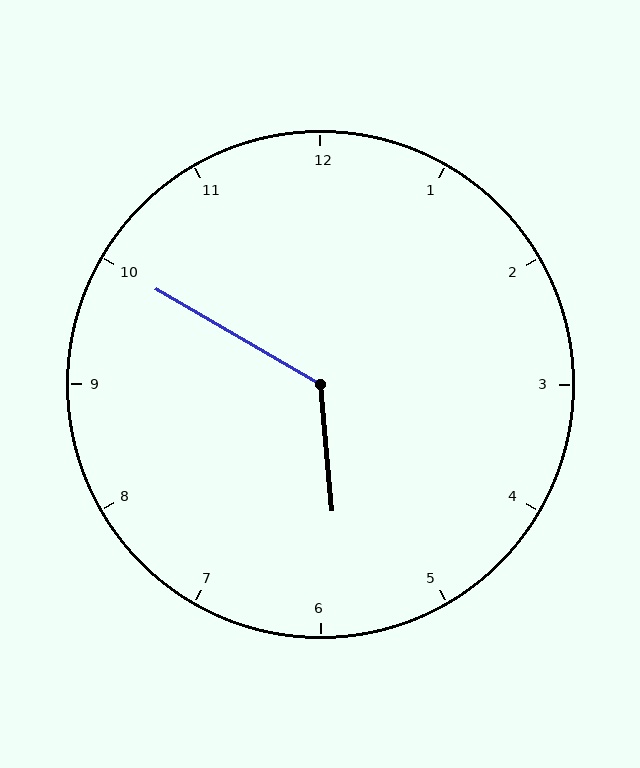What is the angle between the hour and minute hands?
Approximately 125 degrees.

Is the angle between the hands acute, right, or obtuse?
It is obtuse.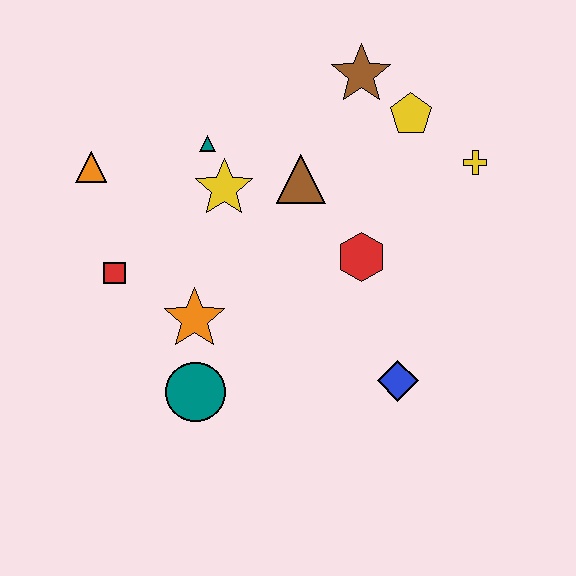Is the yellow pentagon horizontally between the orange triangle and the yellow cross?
Yes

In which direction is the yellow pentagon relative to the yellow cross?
The yellow pentagon is to the left of the yellow cross.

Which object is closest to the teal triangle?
The yellow star is closest to the teal triangle.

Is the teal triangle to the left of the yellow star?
Yes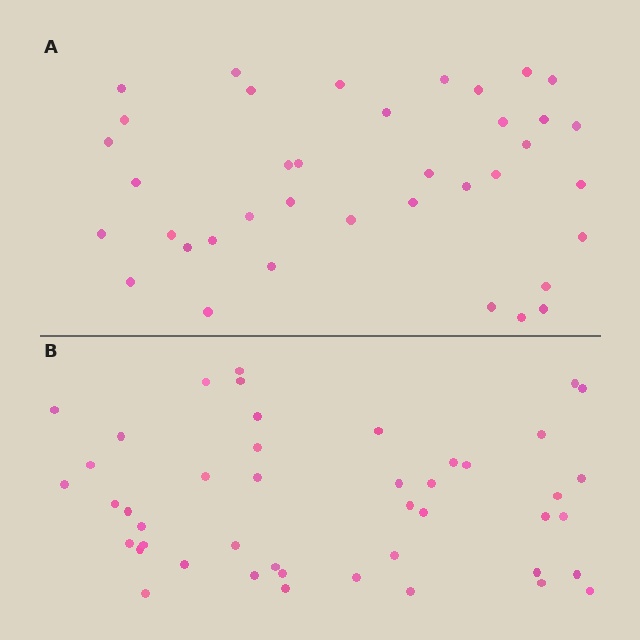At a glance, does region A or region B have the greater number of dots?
Region B (the bottom region) has more dots.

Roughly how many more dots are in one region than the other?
Region B has roughly 8 or so more dots than region A.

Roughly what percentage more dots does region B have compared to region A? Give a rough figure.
About 20% more.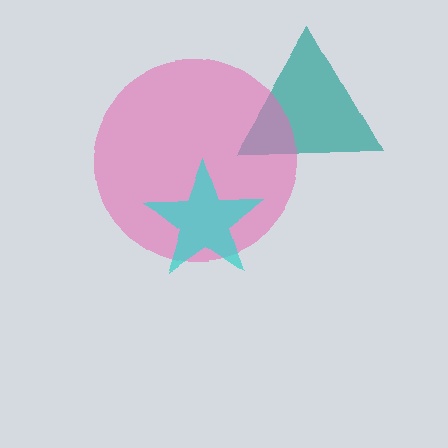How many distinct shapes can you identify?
There are 3 distinct shapes: a teal triangle, a pink circle, a cyan star.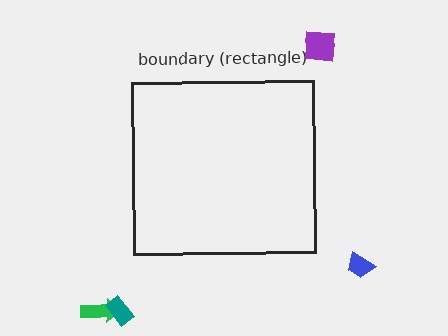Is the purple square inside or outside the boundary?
Outside.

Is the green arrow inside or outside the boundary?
Outside.